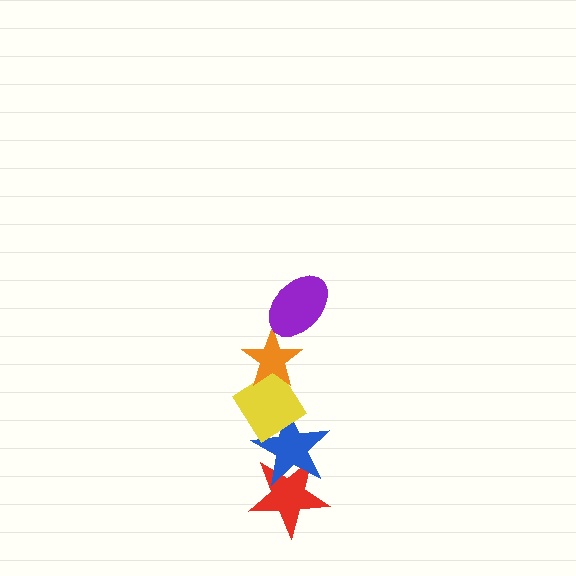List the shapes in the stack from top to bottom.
From top to bottom: the purple ellipse, the orange star, the yellow diamond, the blue star, the red star.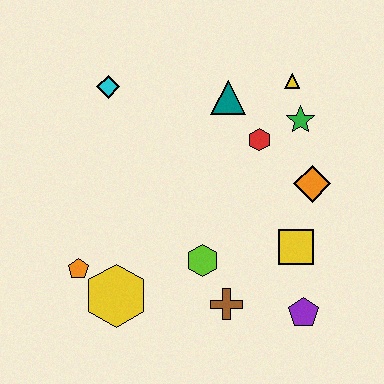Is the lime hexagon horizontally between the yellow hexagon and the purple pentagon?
Yes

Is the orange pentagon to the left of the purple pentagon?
Yes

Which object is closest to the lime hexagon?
The brown cross is closest to the lime hexagon.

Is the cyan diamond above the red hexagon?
Yes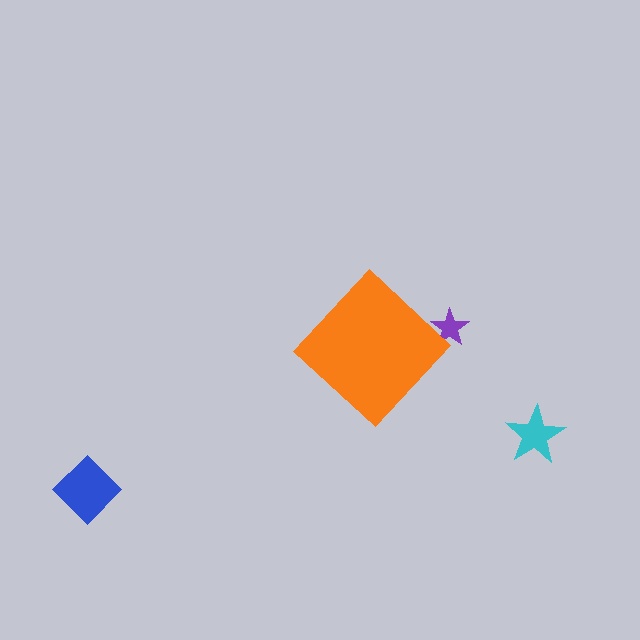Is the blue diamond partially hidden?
No, the blue diamond is fully visible.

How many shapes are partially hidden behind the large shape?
1 shape is partially hidden.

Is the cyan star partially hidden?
No, the cyan star is fully visible.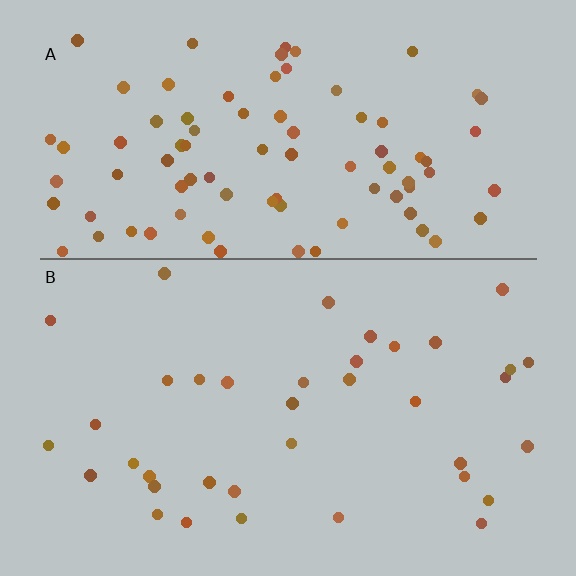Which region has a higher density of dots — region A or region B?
A (the top).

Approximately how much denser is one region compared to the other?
Approximately 2.4× — region A over region B.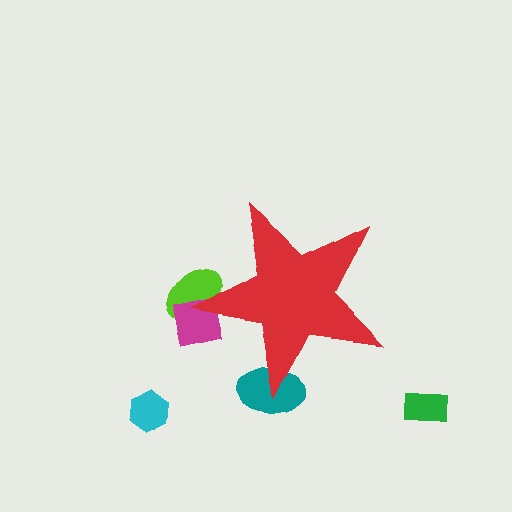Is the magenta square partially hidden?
Yes, the magenta square is partially hidden behind the red star.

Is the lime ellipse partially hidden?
Yes, the lime ellipse is partially hidden behind the red star.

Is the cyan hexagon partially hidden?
No, the cyan hexagon is fully visible.